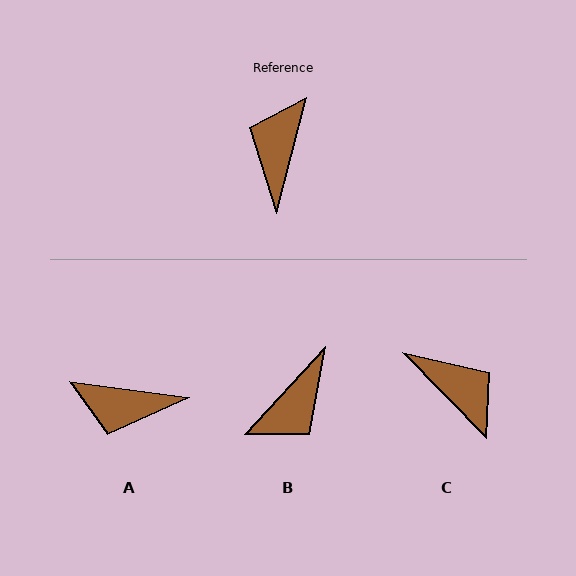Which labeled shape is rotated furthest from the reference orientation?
B, about 152 degrees away.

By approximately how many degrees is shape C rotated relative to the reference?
Approximately 120 degrees clockwise.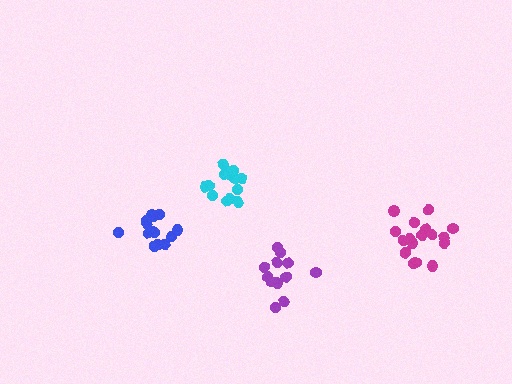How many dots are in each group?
Group 1: 14 dots, Group 2: 12 dots, Group 3: 18 dots, Group 4: 14 dots (58 total).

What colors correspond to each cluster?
The clusters are colored: cyan, purple, magenta, blue.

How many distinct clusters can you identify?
There are 4 distinct clusters.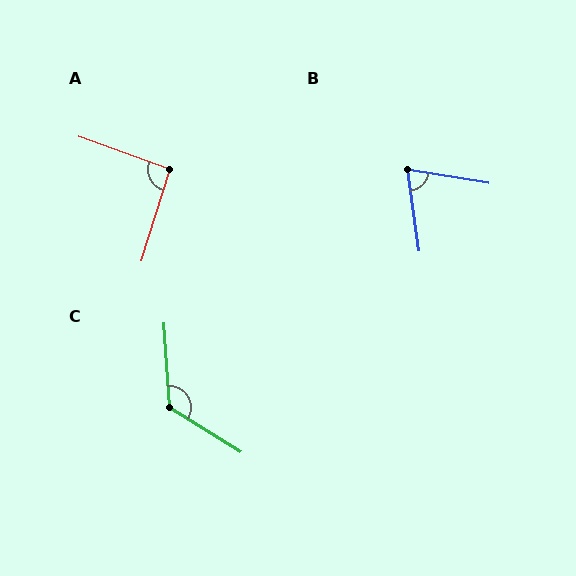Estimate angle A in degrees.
Approximately 92 degrees.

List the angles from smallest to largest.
B (73°), A (92°), C (125°).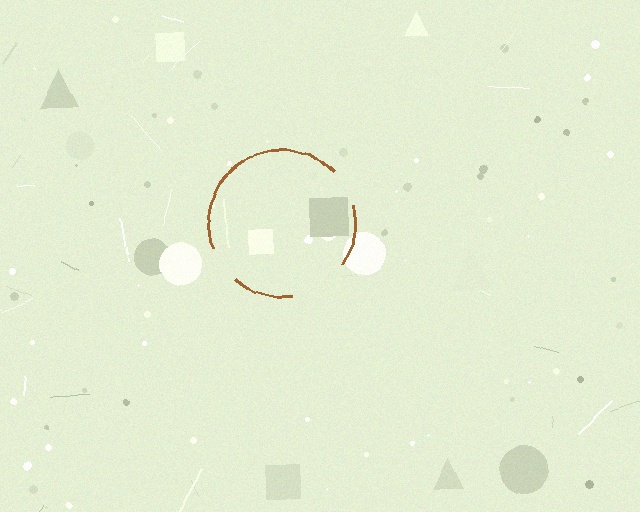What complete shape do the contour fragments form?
The contour fragments form a circle.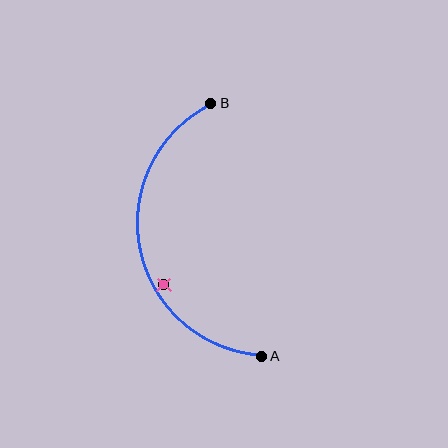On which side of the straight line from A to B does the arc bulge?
The arc bulges to the left of the straight line connecting A and B.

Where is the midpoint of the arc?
The arc midpoint is the point on the curve farthest from the straight line joining A and B. It sits to the left of that line.